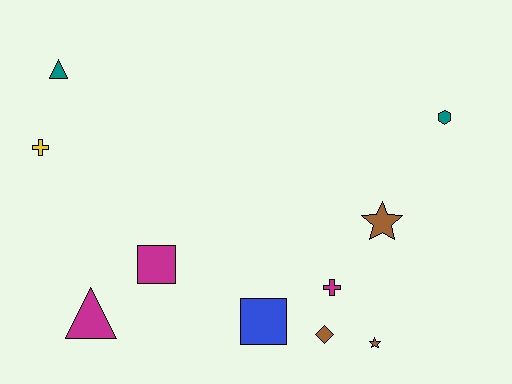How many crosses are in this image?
There are 2 crosses.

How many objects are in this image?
There are 10 objects.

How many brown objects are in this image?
There are 3 brown objects.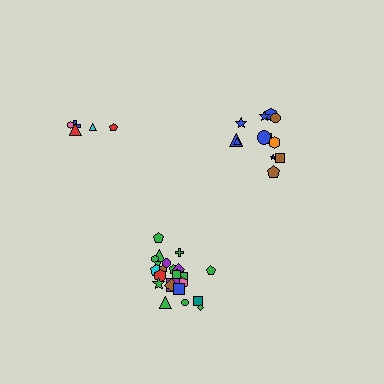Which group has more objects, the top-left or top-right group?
The top-right group.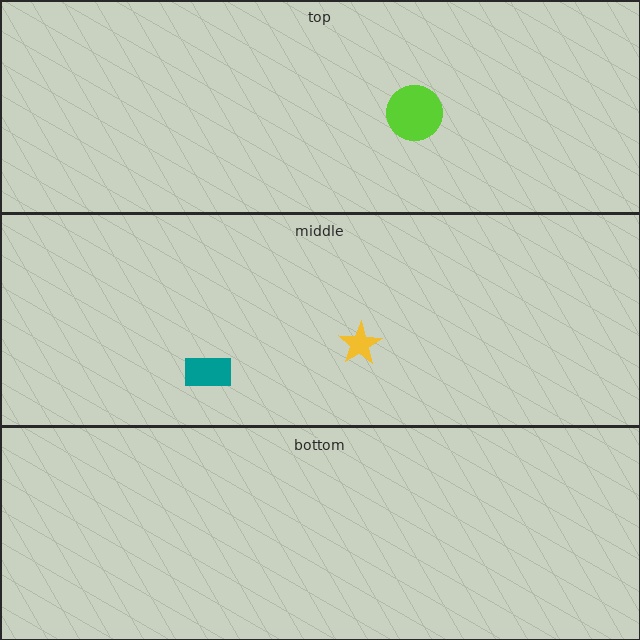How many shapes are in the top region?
1.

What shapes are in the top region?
The lime circle.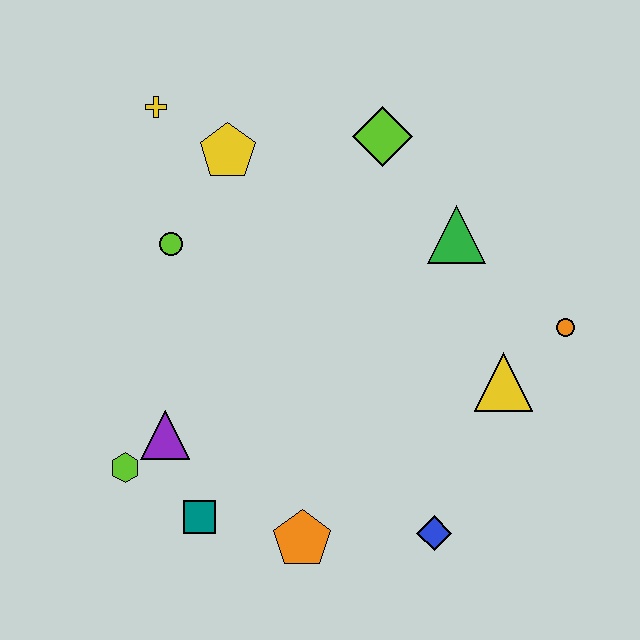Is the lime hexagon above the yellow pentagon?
No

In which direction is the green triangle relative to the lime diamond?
The green triangle is below the lime diamond.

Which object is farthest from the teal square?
The lime diamond is farthest from the teal square.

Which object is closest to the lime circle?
The yellow pentagon is closest to the lime circle.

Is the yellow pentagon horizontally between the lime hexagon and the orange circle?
Yes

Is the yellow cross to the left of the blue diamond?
Yes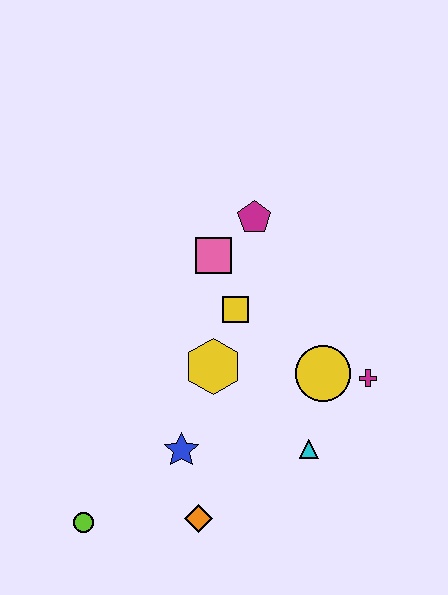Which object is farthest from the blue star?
The magenta pentagon is farthest from the blue star.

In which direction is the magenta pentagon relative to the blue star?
The magenta pentagon is above the blue star.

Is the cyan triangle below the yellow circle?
Yes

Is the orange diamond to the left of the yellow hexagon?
Yes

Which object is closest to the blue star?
The orange diamond is closest to the blue star.